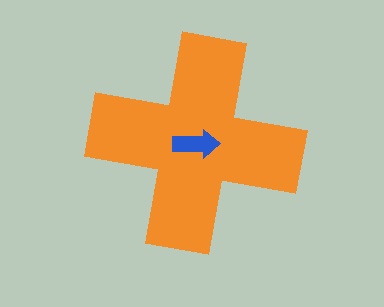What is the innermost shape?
The blue arrow.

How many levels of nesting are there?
2.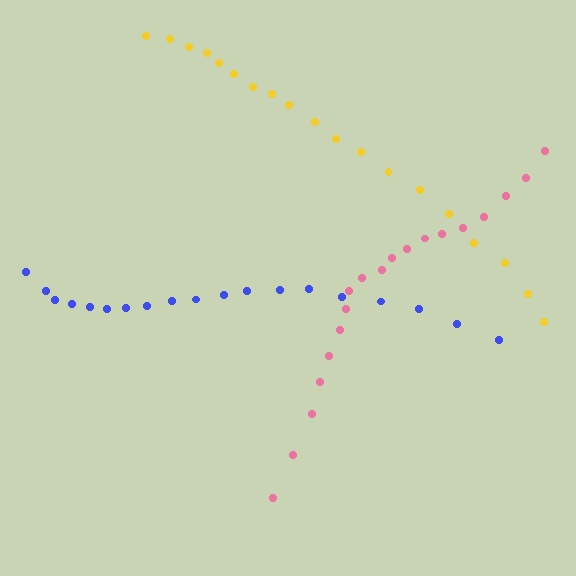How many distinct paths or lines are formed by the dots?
There are 3 distinct paths.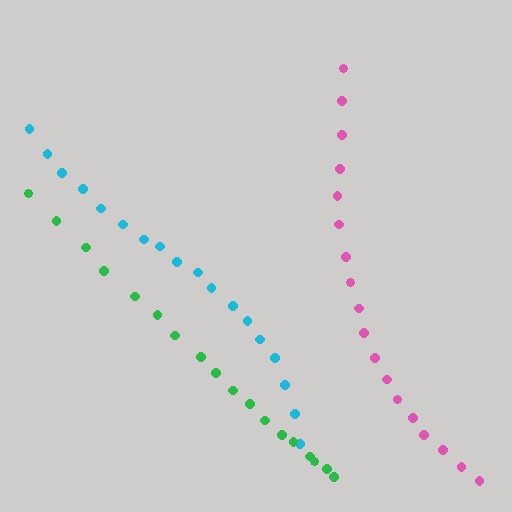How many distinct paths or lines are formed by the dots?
There are 3 distinct paths.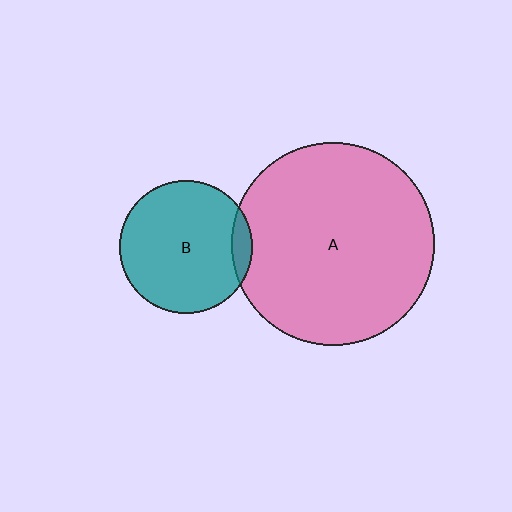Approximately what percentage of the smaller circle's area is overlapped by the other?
Approximately 10%.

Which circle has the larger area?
Circle A (pink).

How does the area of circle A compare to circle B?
Approximately 2.3 times.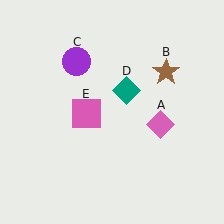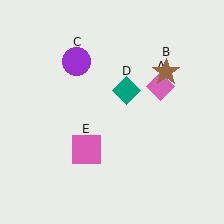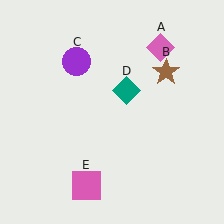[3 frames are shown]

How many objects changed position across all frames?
2 objects changed position: pink diamond (object A), pink square (object E).